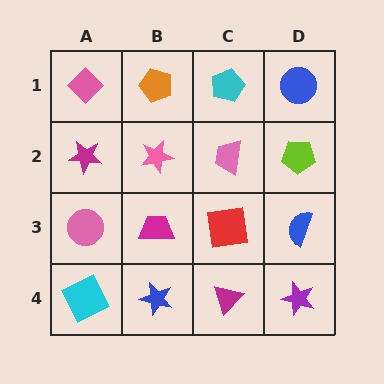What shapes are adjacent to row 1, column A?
A magenta star (row 2, column A), an orange pentagon (row 1, column B).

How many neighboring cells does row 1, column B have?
3.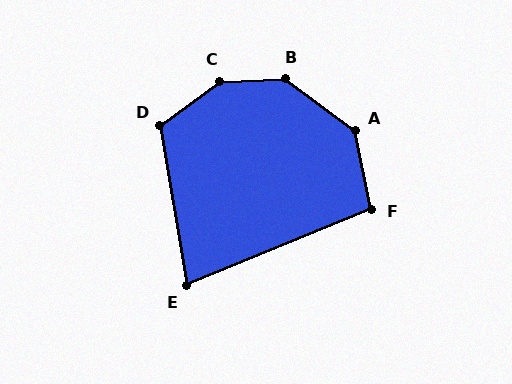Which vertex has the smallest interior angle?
E, at approximately 77 degrees.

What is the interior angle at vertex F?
Approximately 101 degrees (obtuse).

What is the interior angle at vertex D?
Approximately 118 degrees (obtuse).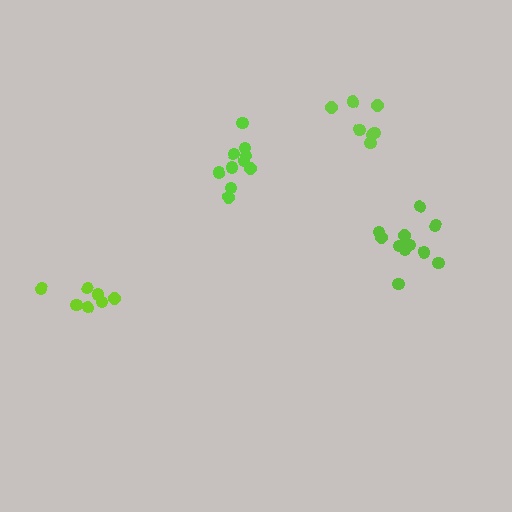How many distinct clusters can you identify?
There are 4 distinct clusters.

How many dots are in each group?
Group 1: 7 dots, Group 2: 11 dots, Group 3: 10 dots, Group 4: 7 dots (35 total).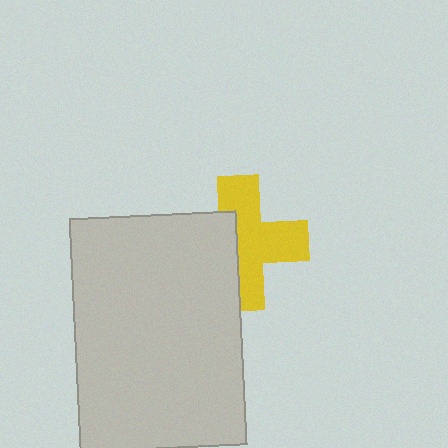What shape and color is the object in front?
The object in front is a light gray rectangle.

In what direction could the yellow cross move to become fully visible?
The yellow cross could move right. That would shift it out from behind the light gray rectangle entirely.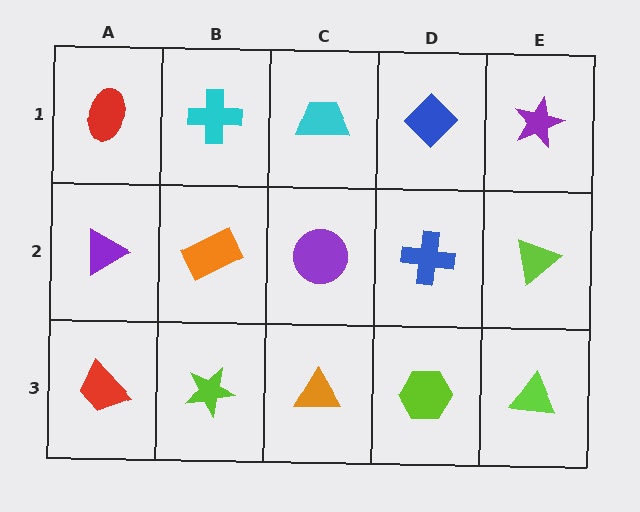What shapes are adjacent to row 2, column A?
A red ellipse (row 1, column A), a red trapezoid (row 3, column A), an orange rectangle (row 2, column B).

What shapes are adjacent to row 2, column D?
A blue diamond (row 1, column D), a lime hexagon (row 3, column D), a purple circle (row 2, column C), a lime triangle (row 2, column E).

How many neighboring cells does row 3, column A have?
2.